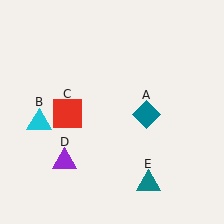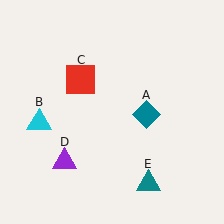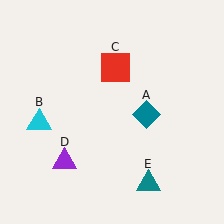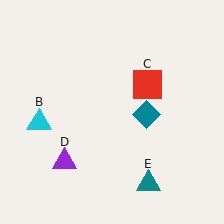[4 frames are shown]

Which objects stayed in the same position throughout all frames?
Teal diamond (object A) and cyan triangle (object B) and purple triangle (object D) and teal triangle (object E) remained stationary.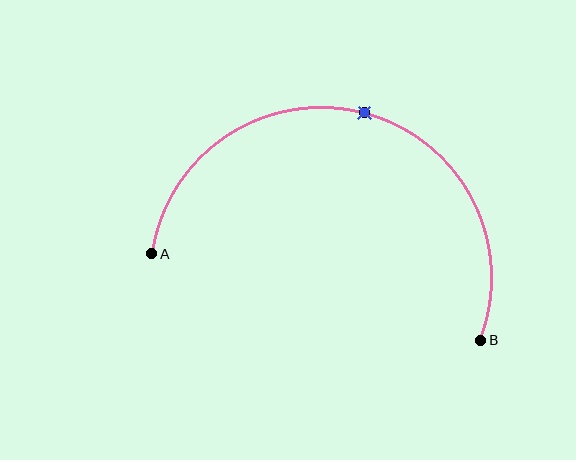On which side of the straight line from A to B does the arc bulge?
The arc bulges above the straight line connecting A and B.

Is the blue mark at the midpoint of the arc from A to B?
Yes. The blue mark lies on the arc at equal arc-length from both A and B — it is the arc midpoint.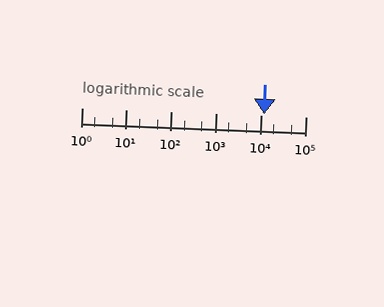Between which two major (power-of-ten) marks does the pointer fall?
The pointer is between 10000 and 100000.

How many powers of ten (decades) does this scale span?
The scale spans 5 decades, from 1 to 100000.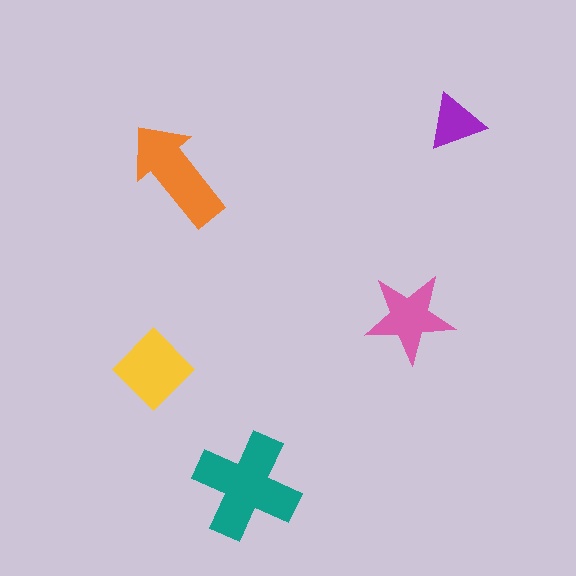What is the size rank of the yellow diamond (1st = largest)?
3rd.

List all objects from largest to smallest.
The teal cross, the orange arrow, the yellow diamond, the pink star, the purple triangle.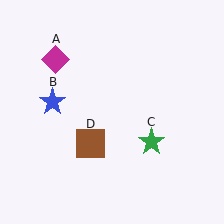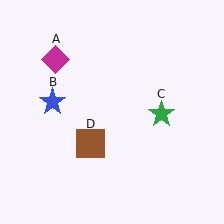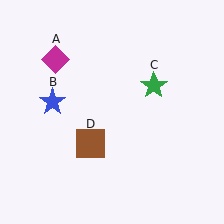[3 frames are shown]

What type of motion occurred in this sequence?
The green star (object C) rotated counterclockwise around the center of the scene.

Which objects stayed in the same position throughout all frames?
Magenta diamond (object A) and blue star (object B) and brown square (object D) remained stationary.